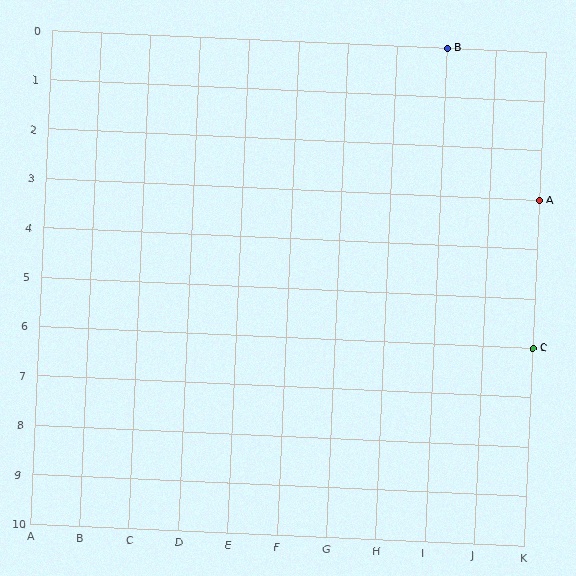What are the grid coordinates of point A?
Point A is at grid coordinates (K, 3).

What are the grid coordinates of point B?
Point B is at grid coordinates (I, 0).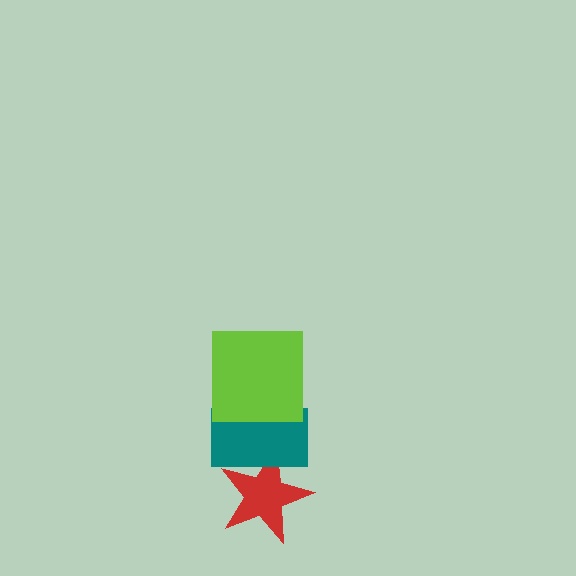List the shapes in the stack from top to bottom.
From top to bottom: the lime square, the teal rectangle, the red star.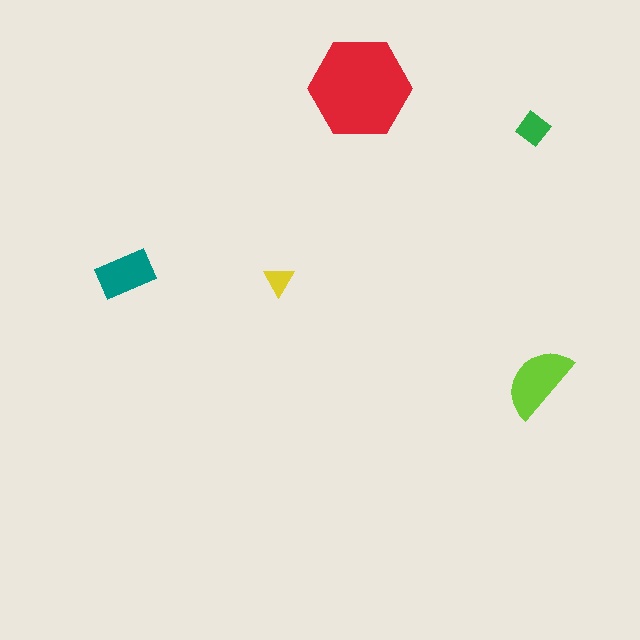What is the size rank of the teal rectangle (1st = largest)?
3rd.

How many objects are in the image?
There are 5 objects in the image.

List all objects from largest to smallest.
The red hexagon, the lime semicircle, the teal rectangle, the green diamond, the yellow triangle.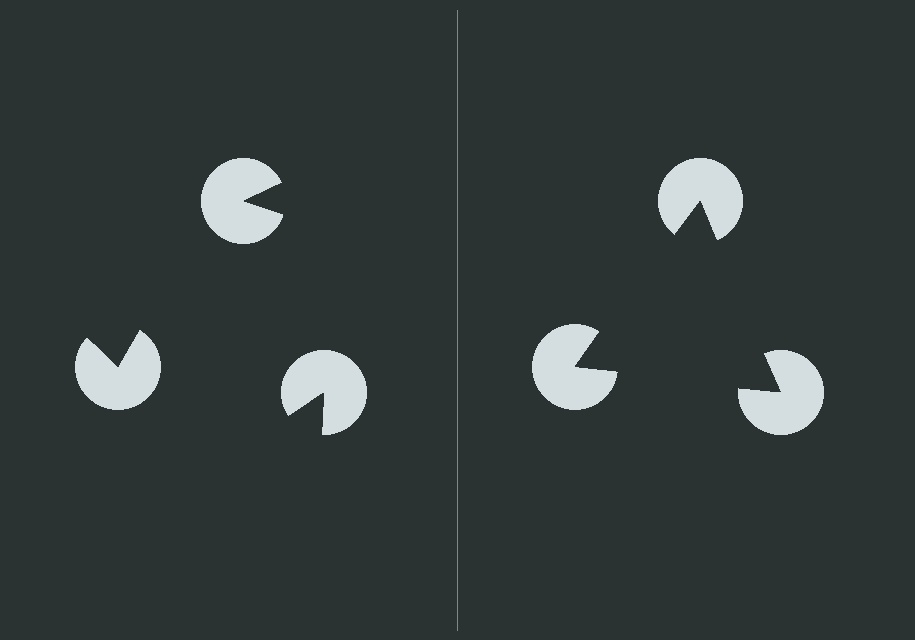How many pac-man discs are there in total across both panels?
6 — 3 on each side.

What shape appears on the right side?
An illusory triangle.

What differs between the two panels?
The pac-man discs are positioned identically on both sides; only the wedge orientations differ. On the right they align to a triangle; on the left they are misaligned.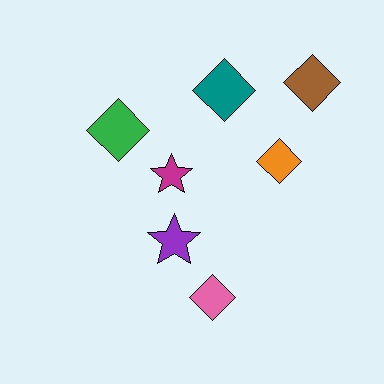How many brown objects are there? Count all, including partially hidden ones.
There is 1 brown object.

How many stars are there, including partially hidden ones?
There are 2 stars.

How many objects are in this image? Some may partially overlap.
There are 7 objects.